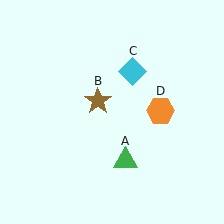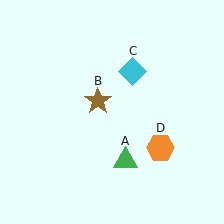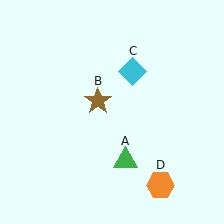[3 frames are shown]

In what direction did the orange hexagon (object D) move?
The orange hexagon (object D) moved down.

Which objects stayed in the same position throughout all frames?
Green triangle (object A) and brown star (object B) and cyan diamond (object C) remained stationary.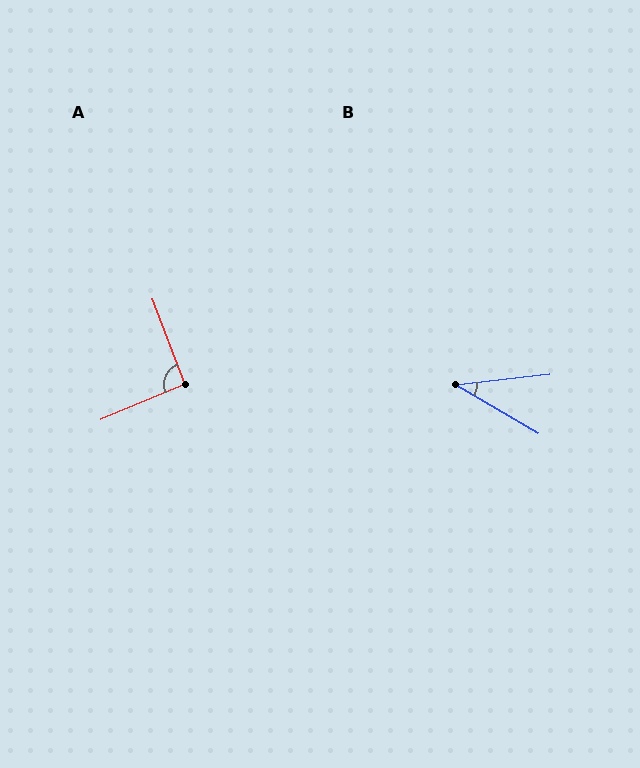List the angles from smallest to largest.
B (37°), A (92°).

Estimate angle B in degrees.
Approximately 37 degrees.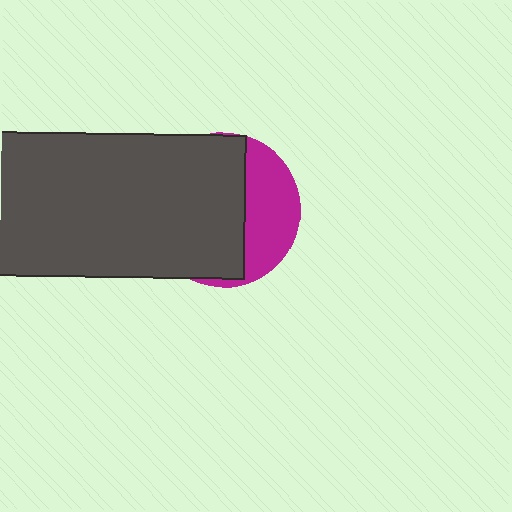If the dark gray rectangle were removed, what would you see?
You would see the complete magenta circle.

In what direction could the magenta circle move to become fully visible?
The magenta circle could move right. That would shift it out from behind the dark gray rectangle entirely.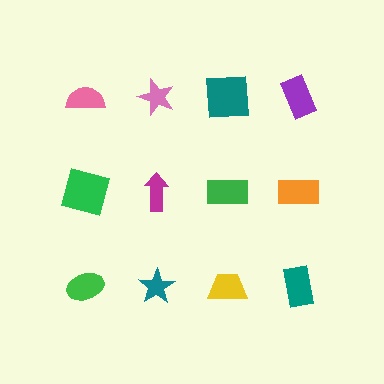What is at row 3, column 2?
A teal star.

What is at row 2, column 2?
A magenta arrow.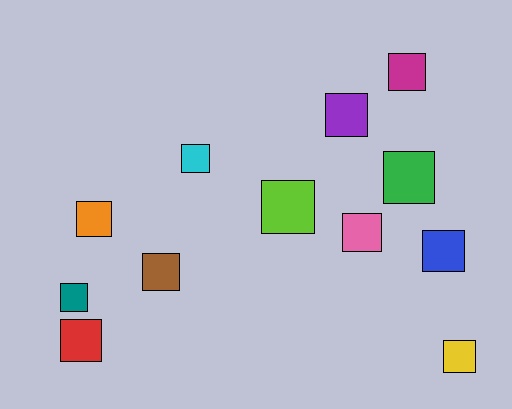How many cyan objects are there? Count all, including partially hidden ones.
There is 1 cyan object.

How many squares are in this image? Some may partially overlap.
There are 12 squares.